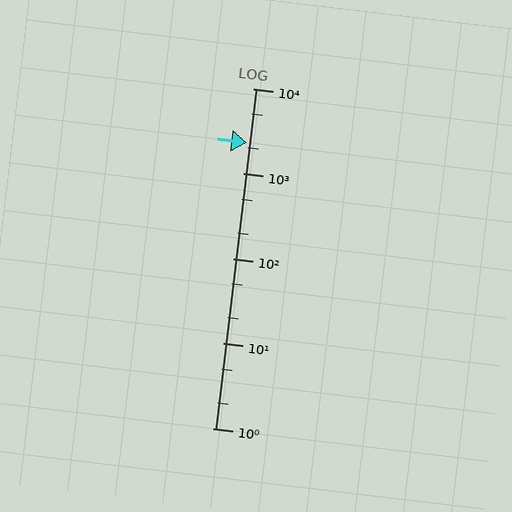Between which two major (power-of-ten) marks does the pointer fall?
The pointer is between 1000 and 10000.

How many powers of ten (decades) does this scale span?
The scale spans 4 decades, from 1 to 10000.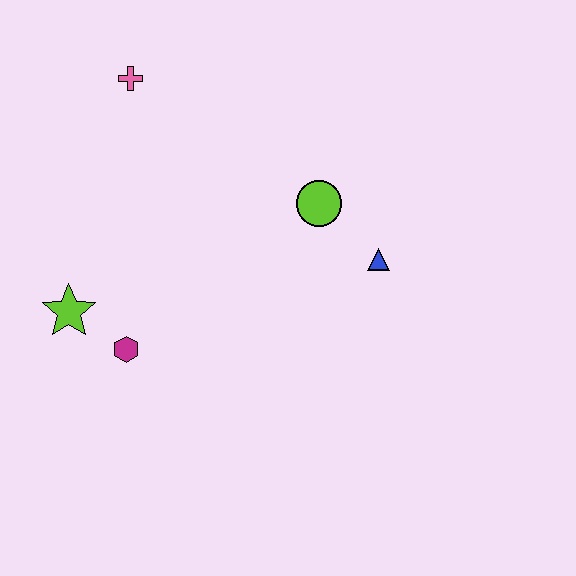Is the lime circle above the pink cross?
No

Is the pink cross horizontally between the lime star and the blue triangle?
Yes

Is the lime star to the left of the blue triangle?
Yes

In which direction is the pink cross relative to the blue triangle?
The pink cross is to the left of the blue triangle.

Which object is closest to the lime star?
The magenta hexagon is closest to the lime star.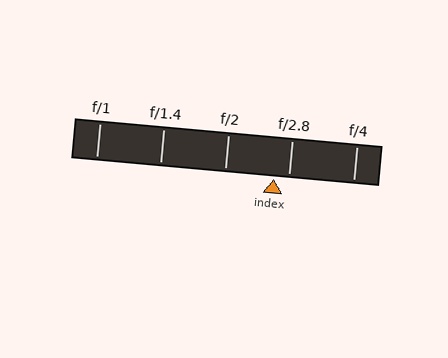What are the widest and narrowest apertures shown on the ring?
The widest aperture shown is f/1 and the narrowest is f/4.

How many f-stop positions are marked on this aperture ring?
There are 5 f-stop positions marked.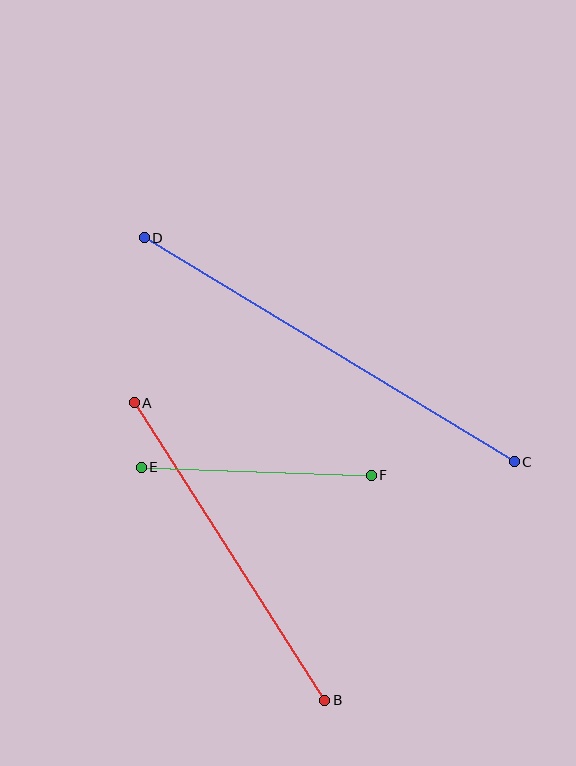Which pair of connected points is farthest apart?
Points C and D are farthest apart.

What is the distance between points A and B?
The distance is approximately 353 pixels.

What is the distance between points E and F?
The distance is approximately 230 pixels.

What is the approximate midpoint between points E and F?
The midpoint is at approximately (256, 471) pixels.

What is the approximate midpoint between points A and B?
The midpoint is at approximately (229, 552) pixels.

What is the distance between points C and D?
The distance is approximately 432 pixels.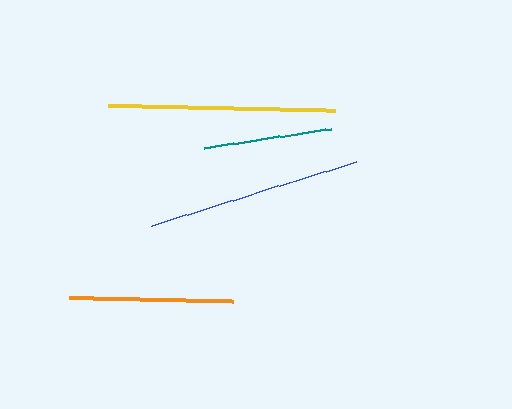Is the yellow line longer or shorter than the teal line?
The yellow line is longer than the teal line.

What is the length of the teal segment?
The teal segment is approximately 128 pixels long.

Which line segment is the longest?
The yellow line is the longest at approximately 227 pixels.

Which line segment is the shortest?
The teal line is the shortest at approximately 128 pixels.